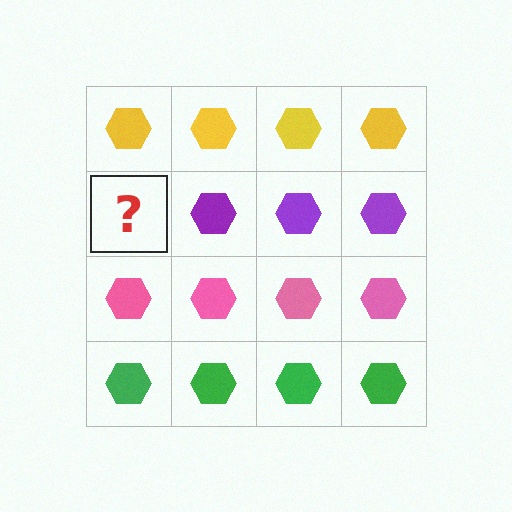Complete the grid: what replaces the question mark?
The question mark should be replaced with a purple hexagon.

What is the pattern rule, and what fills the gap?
The rule is that each row has a consistent color. The gap should be filled with a purple hexagon.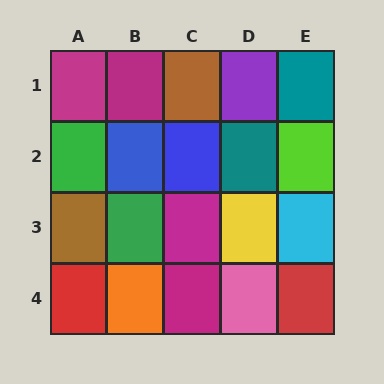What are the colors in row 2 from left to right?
Green, blue, blue, teal, lime.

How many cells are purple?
1 cell is purple.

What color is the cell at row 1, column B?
Magenta.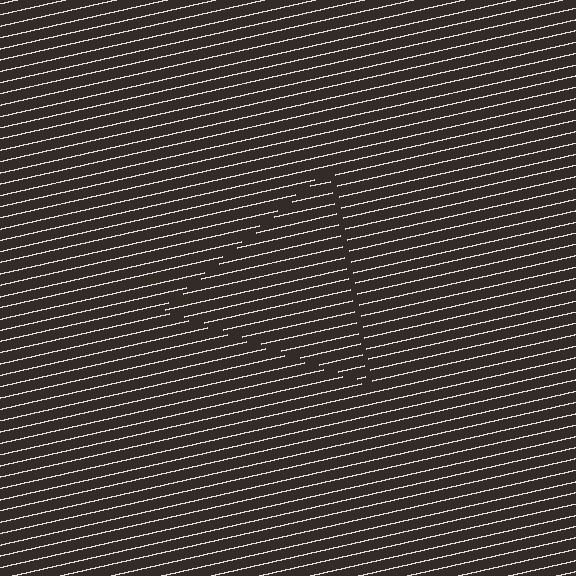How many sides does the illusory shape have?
3 sides — the line-ends trace a triangle.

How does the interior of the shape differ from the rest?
The interior of the shape contains the same grating, shifted by half a period — the contour is defined by the phase discontinuity where line-ends from the inner and outer gratings abut.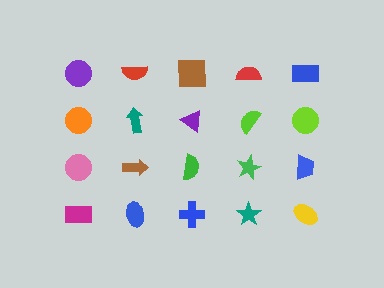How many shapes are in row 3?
5 shapes.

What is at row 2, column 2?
A teal arrow.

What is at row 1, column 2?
A red semicircle.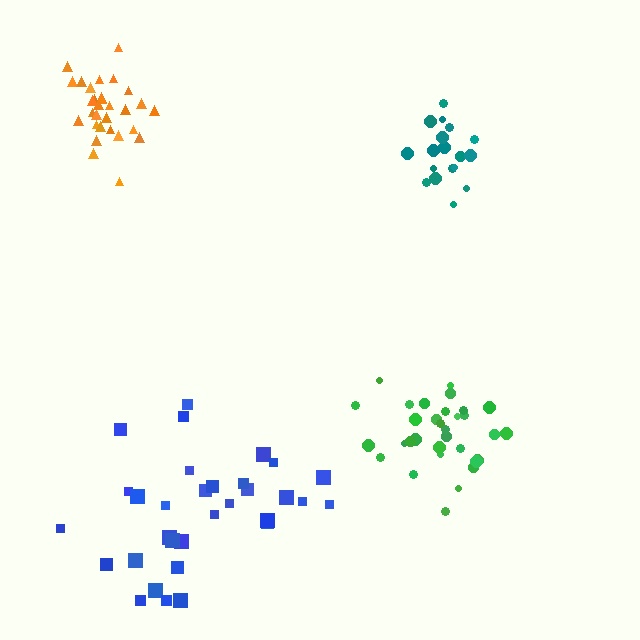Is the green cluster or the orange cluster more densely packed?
Orange.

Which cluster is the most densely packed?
Orange.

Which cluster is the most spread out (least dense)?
Blue.